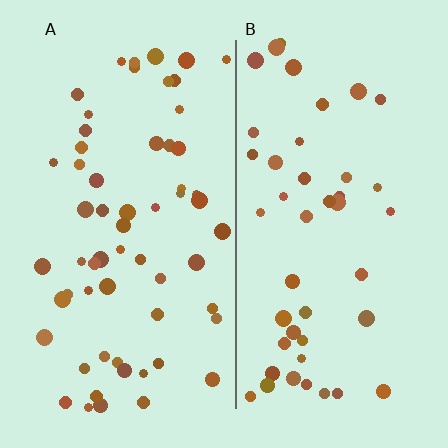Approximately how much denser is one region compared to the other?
Approximately 1.3× — region A over region B.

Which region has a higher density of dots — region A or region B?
A (the left).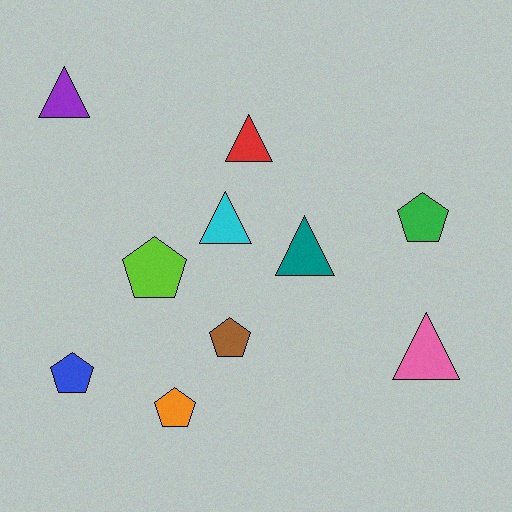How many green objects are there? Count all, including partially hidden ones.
There is 1 green object.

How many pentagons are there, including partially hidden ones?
There are 5 pentagons.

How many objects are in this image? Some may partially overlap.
There are 10 objects.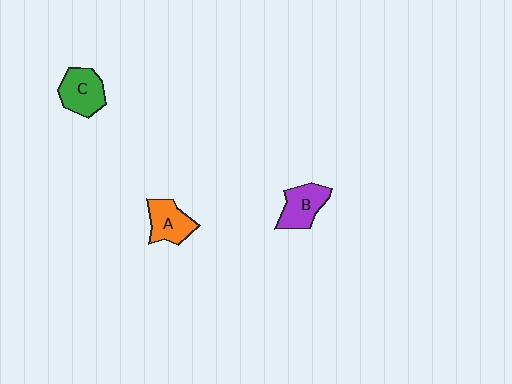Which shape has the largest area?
Shape C (green).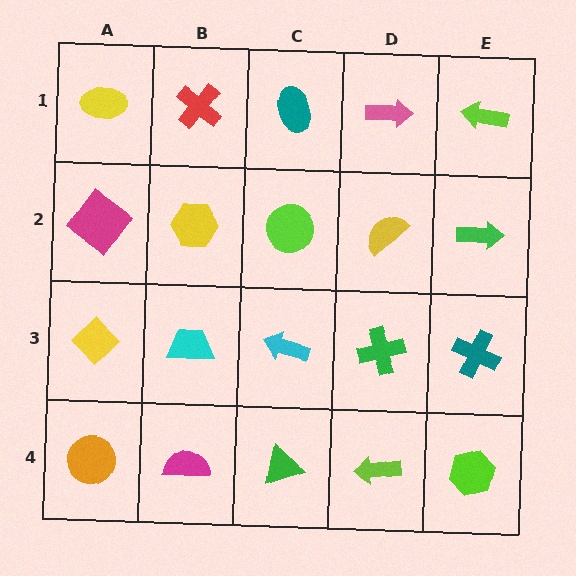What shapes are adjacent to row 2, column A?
A yellow ellipse (row 1, column A), a yellow diamond (row 3, column A), a yellow hexagon (row 2, column B).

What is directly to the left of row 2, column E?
A yellow semicircle.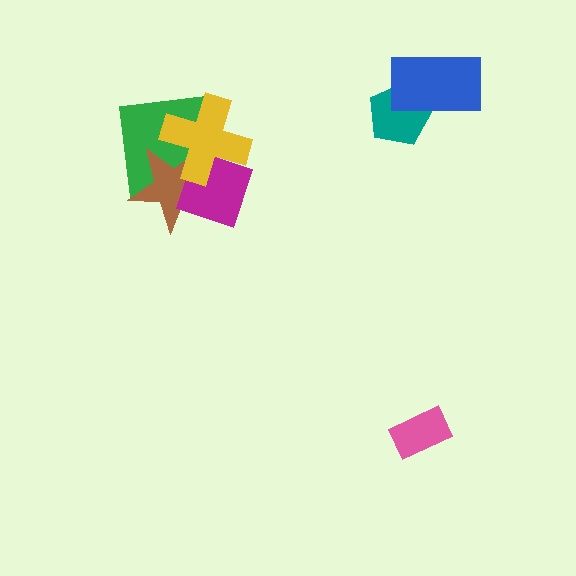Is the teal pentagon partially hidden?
Yes, it is partially covered by another shape.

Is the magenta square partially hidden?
Yes, it is partially covered by another shape.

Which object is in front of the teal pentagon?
The blue rectangle is in front of the teal pentagon.